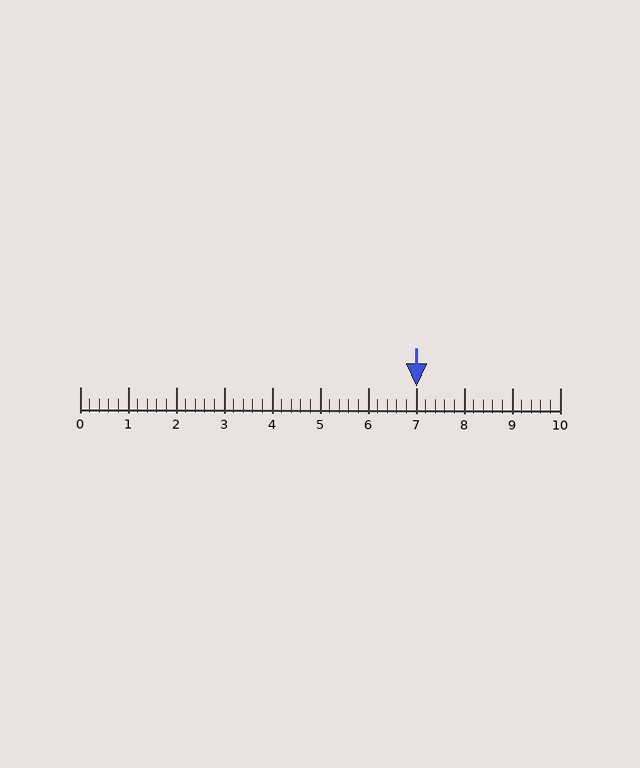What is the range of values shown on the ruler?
The ruler shows values from 0 to 10.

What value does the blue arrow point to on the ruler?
The blue arrow points to approximately 7.0.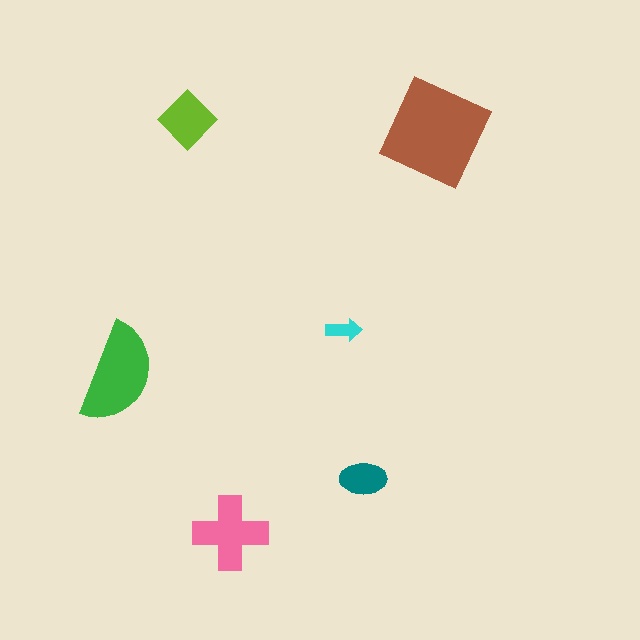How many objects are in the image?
There are 6 objects in the image.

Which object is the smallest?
The cyan arrow.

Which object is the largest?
The brown square.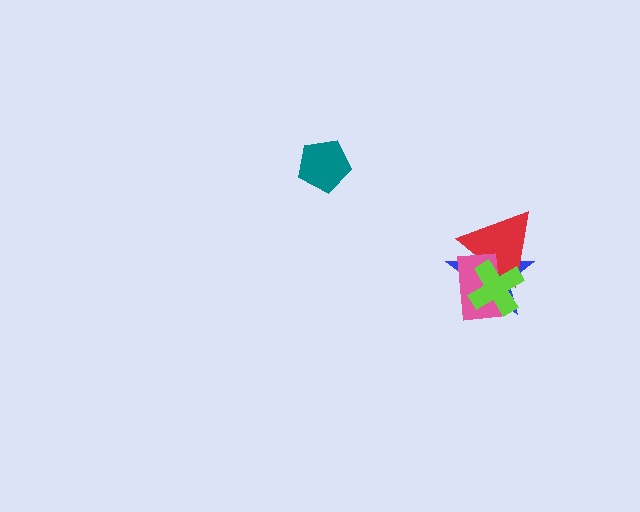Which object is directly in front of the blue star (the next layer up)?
The red triangle is directly in front of the blue star.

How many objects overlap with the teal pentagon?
0 objects overlap with the teal pentagon.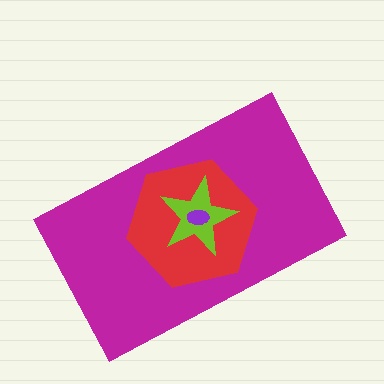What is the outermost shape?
The magenta rectangle.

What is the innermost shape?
The purple ellipse.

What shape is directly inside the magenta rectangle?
The red hexagon.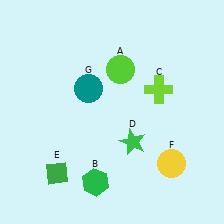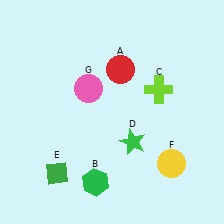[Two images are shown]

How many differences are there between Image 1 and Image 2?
There are 2 differences between the two images.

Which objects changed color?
A changed from lime to red. G changed from teal to pink.